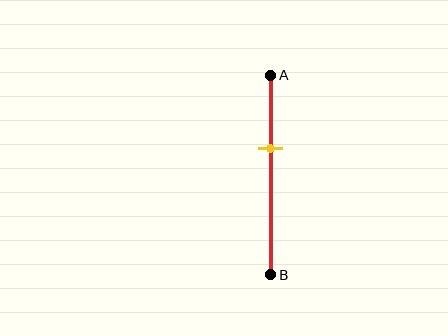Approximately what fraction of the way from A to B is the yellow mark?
The yellow mark is approximately 35% of the way from A to B.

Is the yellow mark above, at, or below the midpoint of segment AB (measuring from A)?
The yellow mark is above the midpoint of segment AB.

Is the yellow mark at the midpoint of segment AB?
No, the mark is at about 35% from A, not at the 50% midpoint.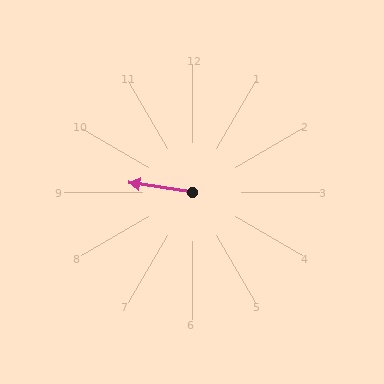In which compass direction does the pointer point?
West.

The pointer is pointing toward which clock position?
Roughly 9 o'clock.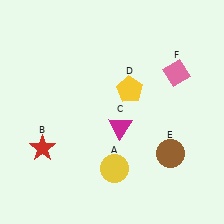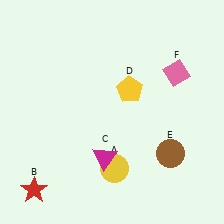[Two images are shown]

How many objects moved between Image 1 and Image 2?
2 objects moved between the two images.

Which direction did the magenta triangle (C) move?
The magenta triangle (C) moved down.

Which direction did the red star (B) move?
The red star (B) moved down.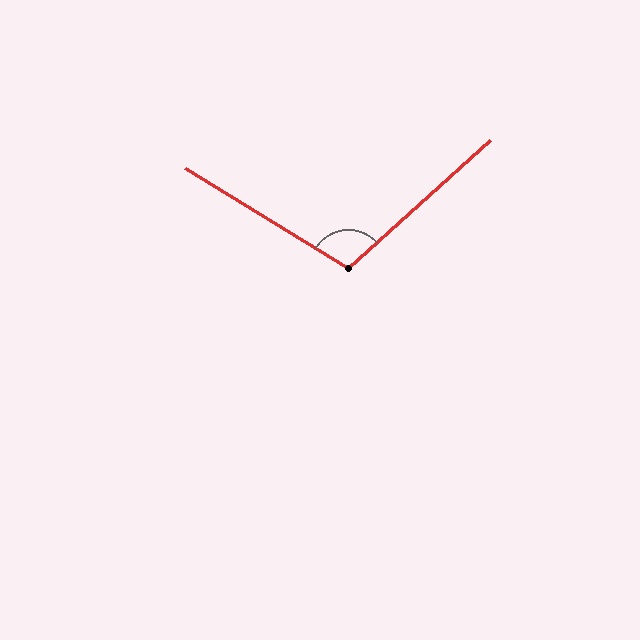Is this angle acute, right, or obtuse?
It is obtuse.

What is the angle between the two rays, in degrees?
Approximately 106 degrees.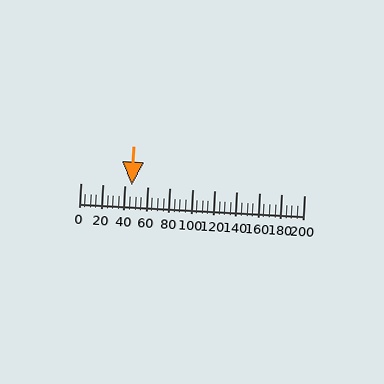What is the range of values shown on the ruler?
The ruler shows values from 0 to 200.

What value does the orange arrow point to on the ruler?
The orange arrow points to approximately 46.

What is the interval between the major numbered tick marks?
The major tick marks are spaced 20 units apart.